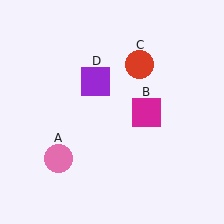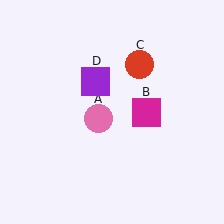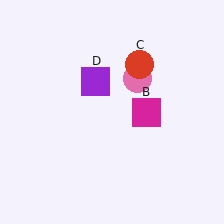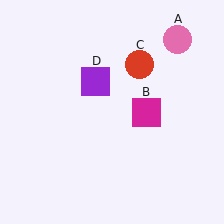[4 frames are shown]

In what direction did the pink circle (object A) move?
The pink circle (object A) moved up and to the right.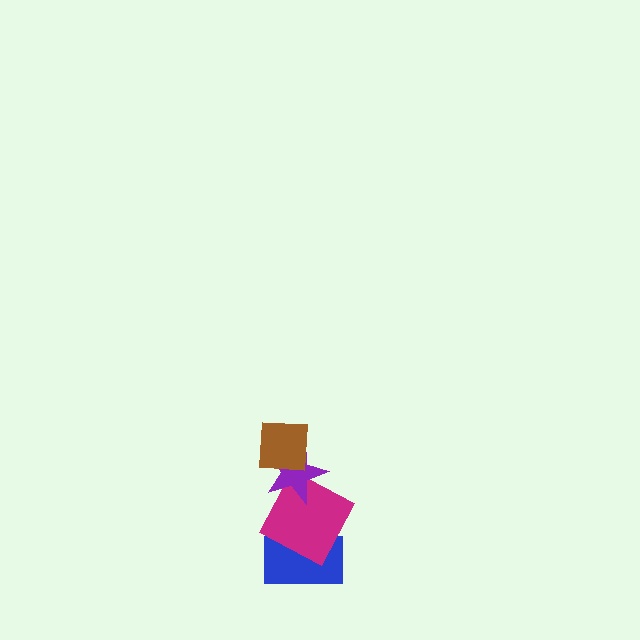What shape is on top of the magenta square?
The purple star is on top of the magenta square.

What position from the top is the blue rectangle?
The blue rectangle is 4th from the top.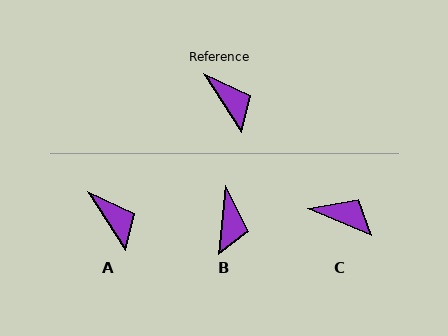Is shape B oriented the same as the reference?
No, it is off by about 38 degrees.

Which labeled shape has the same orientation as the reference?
A.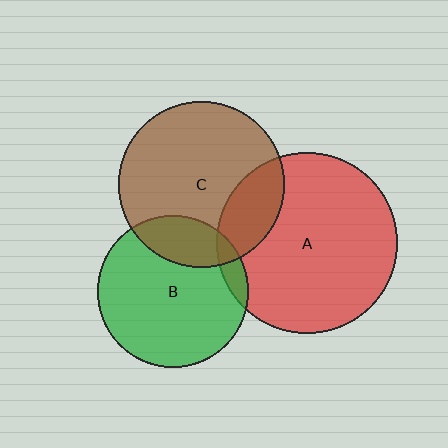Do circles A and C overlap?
Yes.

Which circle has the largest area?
Circle A (red).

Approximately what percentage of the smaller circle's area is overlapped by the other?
Approximately 20%.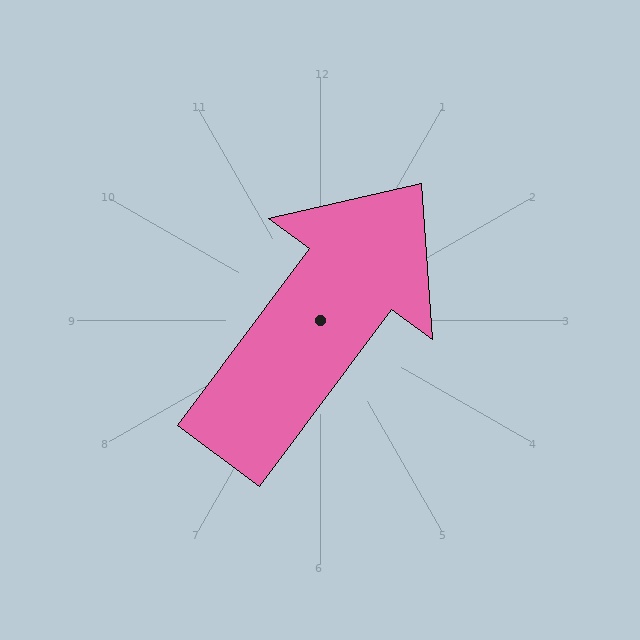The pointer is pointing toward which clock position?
Roughly 1 o'clock.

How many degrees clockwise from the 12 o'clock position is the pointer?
Approximately 37 degrees.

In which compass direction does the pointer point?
Northeast.